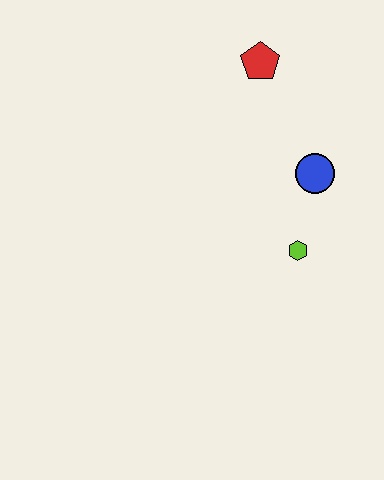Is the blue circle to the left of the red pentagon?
No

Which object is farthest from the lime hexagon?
The red pentagon is farthest from the lime hexagon.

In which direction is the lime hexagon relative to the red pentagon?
The lime hexagon is below the red pentagon.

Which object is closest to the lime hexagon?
The blue circle is closest to the lime hexagon.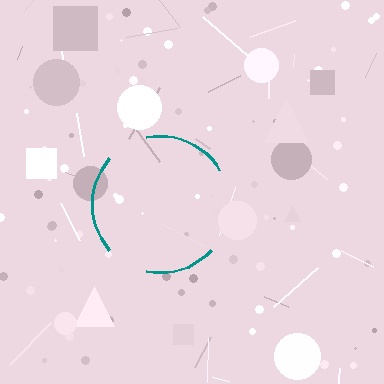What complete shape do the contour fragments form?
The contour fragments form a circle.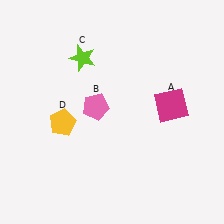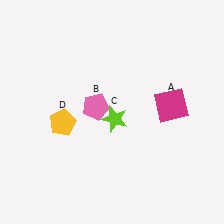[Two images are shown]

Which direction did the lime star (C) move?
The lime star (C) moved down.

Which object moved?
The lime star (C) moved down.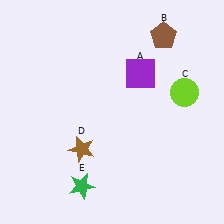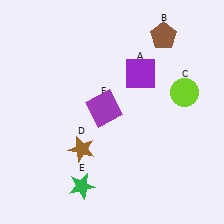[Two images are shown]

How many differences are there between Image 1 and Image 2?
There is 1 difference between the two images.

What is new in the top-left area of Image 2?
A purple square (F) was added in the top-left area of Image 2.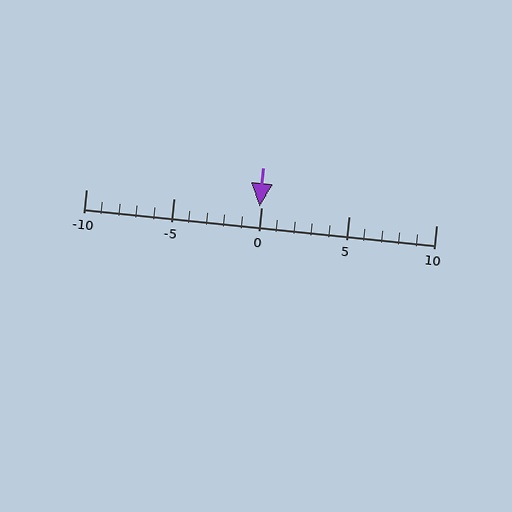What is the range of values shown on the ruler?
The ruler shows values from -10 to 10.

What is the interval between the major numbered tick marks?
The major tick marks are spaced 5 units apart.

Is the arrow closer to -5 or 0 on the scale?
The arrow is closer to 0.